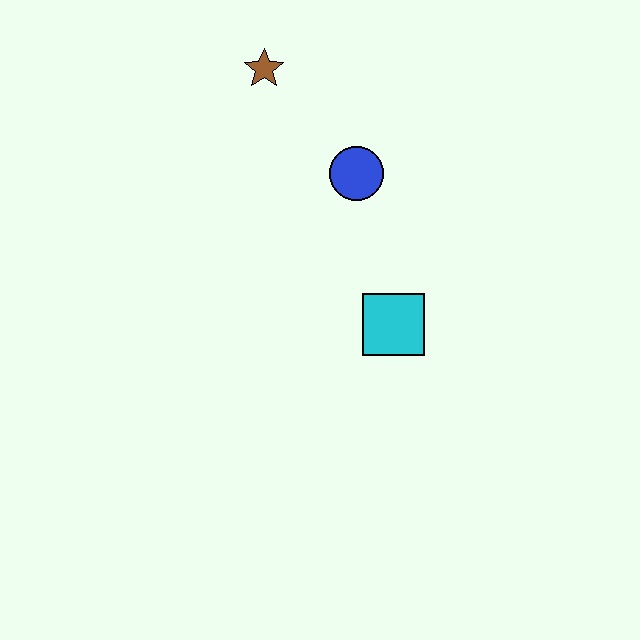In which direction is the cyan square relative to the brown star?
The cyan square is below the brown star.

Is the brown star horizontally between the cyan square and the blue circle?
No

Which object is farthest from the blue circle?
The cyan square is farthest from the blue circle.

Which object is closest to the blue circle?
The brown star is closest to the blue circle.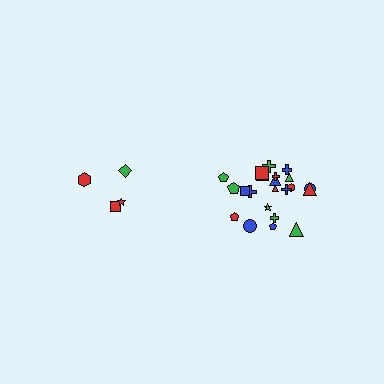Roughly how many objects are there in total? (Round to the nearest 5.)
Roughly 25 objects in total.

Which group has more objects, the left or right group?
The right group.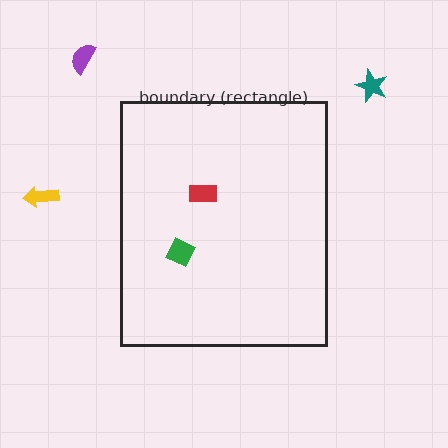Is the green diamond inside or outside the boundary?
Inside.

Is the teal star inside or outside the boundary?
Outside.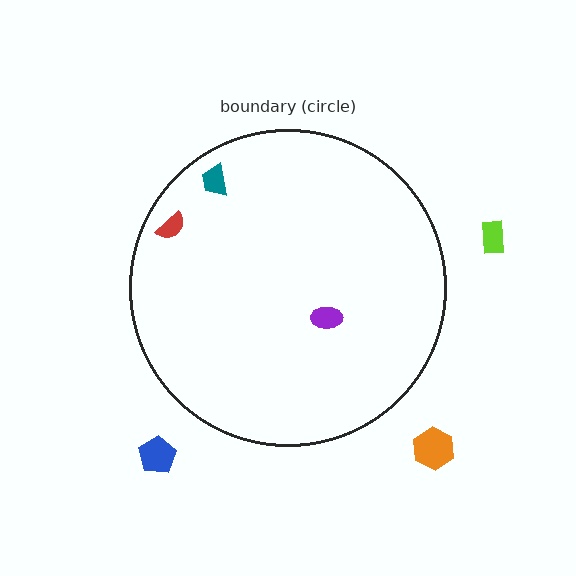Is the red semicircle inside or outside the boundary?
Inside.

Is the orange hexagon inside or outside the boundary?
Outside.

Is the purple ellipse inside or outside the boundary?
Inside.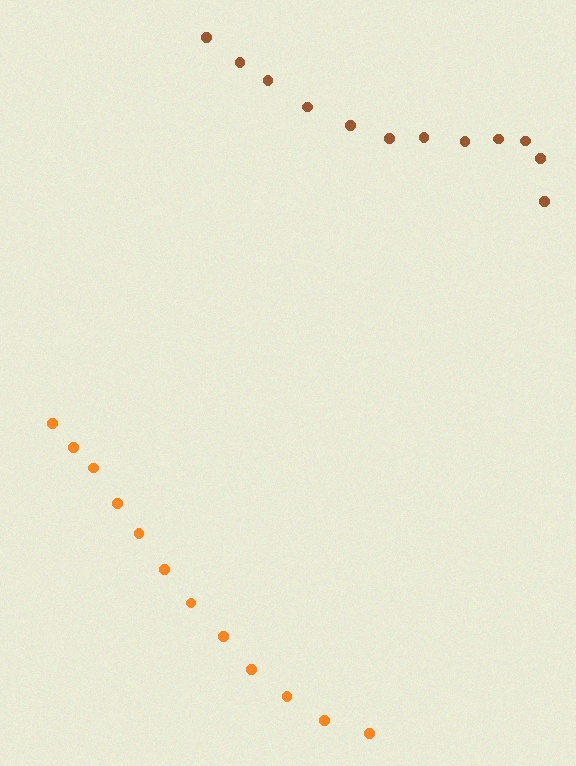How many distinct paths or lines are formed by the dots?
There are 2 distinct paths.